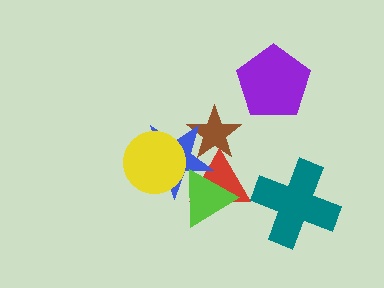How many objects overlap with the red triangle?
3 objects overlap with the red triangle.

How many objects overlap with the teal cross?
0 objects overlap with the teal cross.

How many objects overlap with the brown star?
2 objects overlap with the brown star.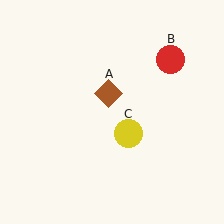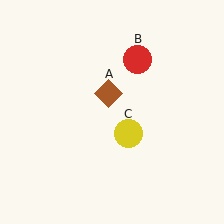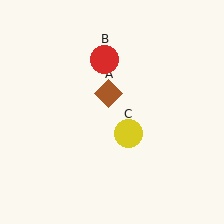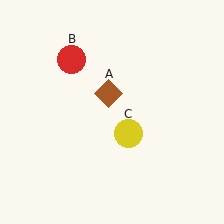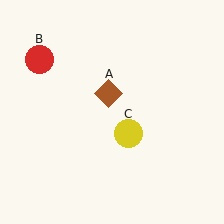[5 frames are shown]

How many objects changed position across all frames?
1 object changed position: red circle (object B).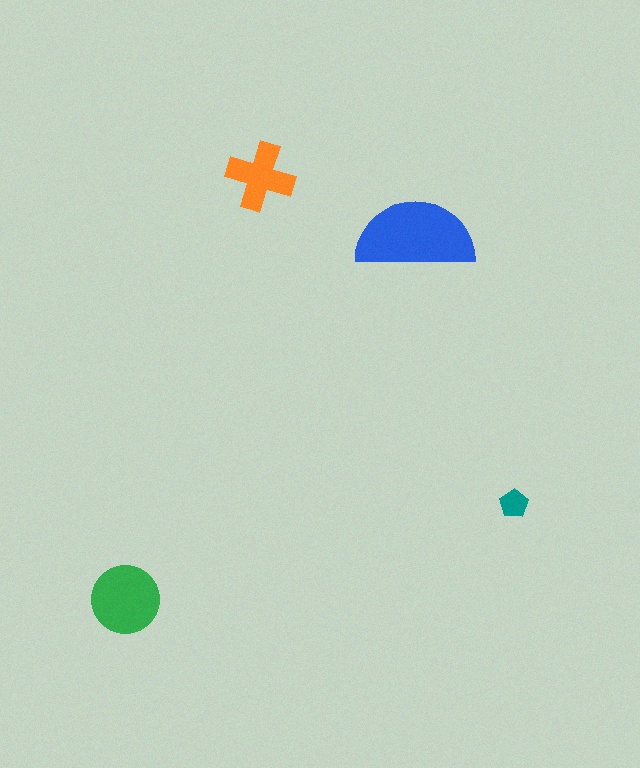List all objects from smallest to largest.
The teal pentagon, the orange cross, the green circle, the blue semicircle.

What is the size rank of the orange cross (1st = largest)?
3rd.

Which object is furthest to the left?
The green circle is leftmost.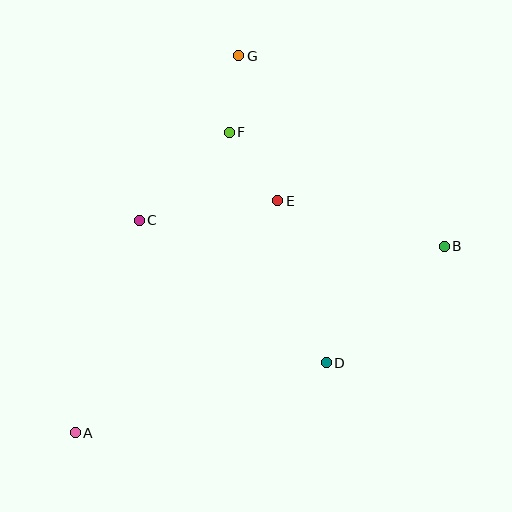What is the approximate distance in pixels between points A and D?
The distance between A and D is approximately 261 pixels.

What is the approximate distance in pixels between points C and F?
The distance between C and F is approximately 126 pixels.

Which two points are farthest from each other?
Points A and B are farthest from each other.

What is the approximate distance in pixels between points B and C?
The distance between B and C is approximately 306 pixels.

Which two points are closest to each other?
Points F and G are closest to each other.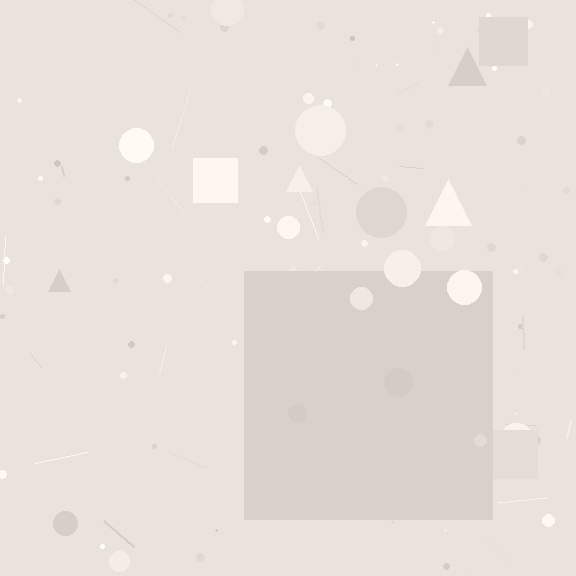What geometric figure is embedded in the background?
A square is embedded in the background.